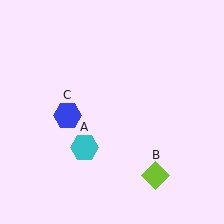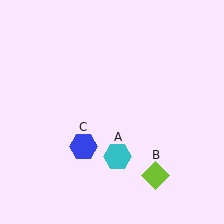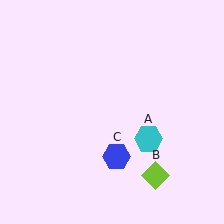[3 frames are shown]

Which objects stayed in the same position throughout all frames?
Lime diamond (object B) remained stationary.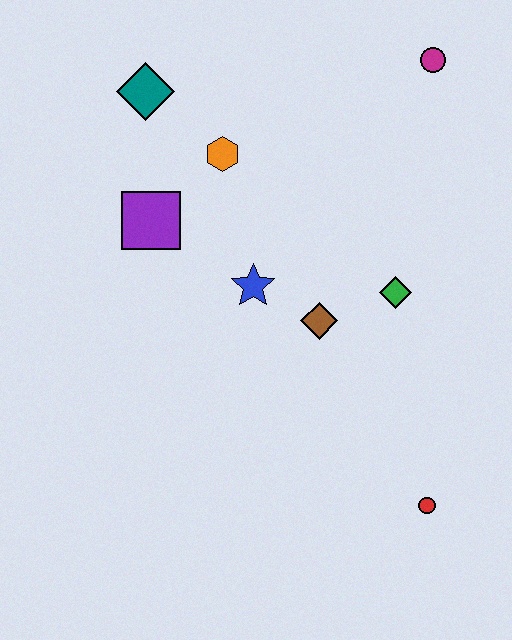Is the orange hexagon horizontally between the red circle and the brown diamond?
No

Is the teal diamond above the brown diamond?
Yes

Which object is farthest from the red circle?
The teal diamond is farthest from the red circle.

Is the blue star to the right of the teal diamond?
Yes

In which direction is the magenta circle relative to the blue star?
The magenta circle is above the blue star.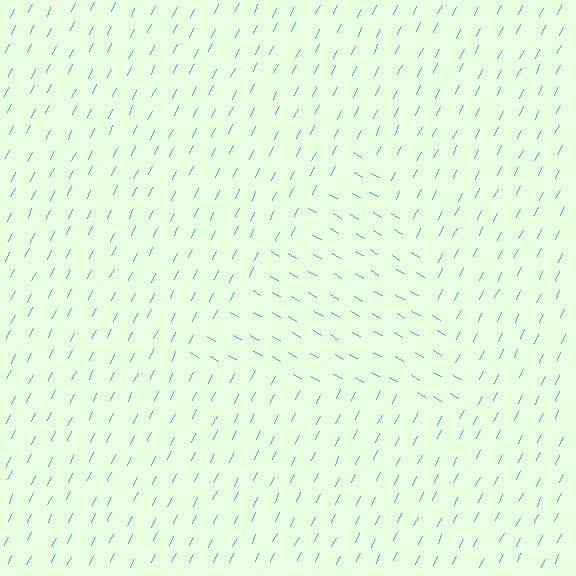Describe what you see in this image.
The image is filled with small cyan line segments. A triangle region in the image has lines oriented differently from the surrounding lines, creating a visible texture boundary.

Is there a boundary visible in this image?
Yes, there is a texture boundary formed by a change in line orientation.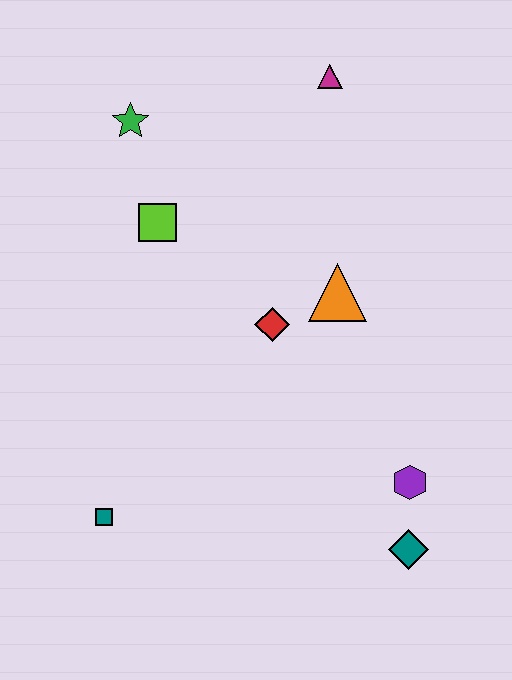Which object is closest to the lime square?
The green star is closest to the lime square.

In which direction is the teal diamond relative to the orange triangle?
The teal diamond is below the orange triangle.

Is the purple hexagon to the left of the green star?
No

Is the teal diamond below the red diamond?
Yes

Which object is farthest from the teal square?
The magenta triangle is farthest from the teal square.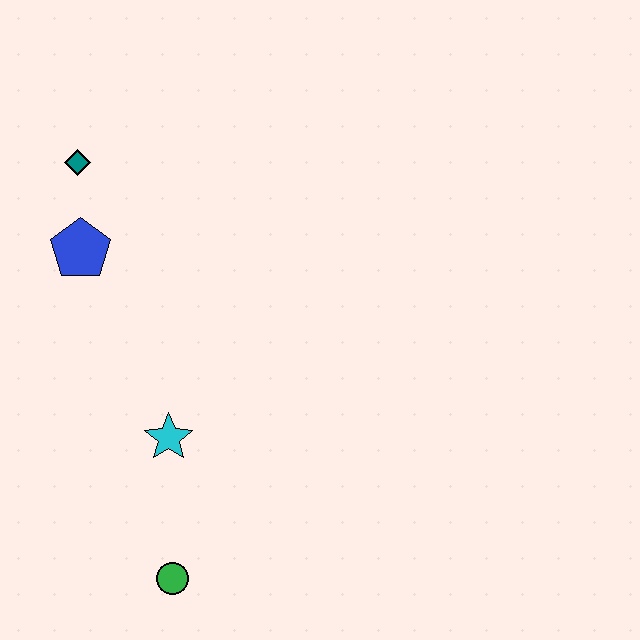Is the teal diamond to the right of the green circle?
No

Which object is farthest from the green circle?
The teal diamond is farthest from the green circle.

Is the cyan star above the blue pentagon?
No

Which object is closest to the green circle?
The cyan star is closest to the green circle.